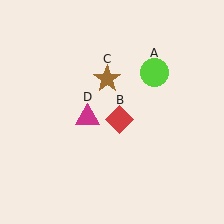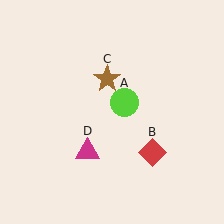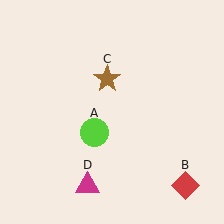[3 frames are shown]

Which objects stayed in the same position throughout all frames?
Brown star (object C) remained stationary.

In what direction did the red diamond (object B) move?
The red diamond (object B) moved down and to the right.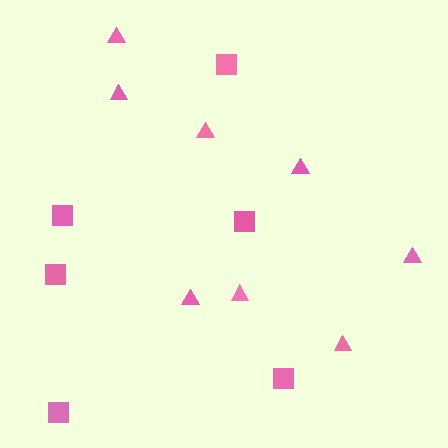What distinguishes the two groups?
There are 2 groups: one group of squares (6) and one group of triangles (8).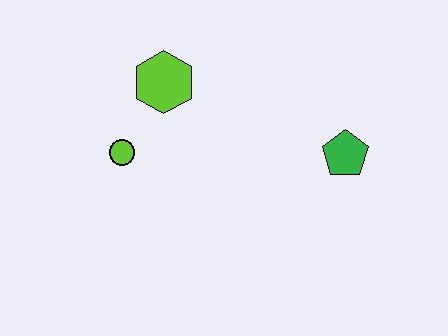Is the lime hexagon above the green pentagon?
Yes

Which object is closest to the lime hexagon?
The lime circle is closest to the lime hexagon.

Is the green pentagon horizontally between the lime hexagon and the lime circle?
No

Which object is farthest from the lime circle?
The green pentagon is farthest from the lime circle.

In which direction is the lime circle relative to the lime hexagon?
The lime circle is below the lime hexagon.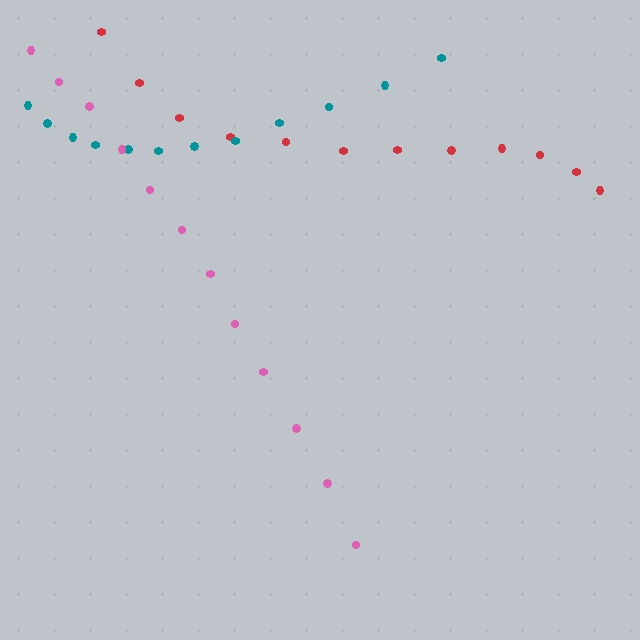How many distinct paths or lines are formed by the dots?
There are 3 distinct paths.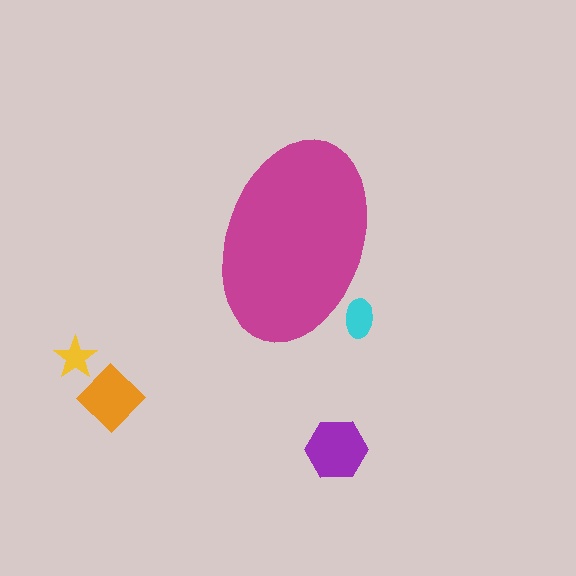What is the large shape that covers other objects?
A magenta ellipse.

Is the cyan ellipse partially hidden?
Yes, the cyan ellipse is partially hidden behind the magenta ellipse.